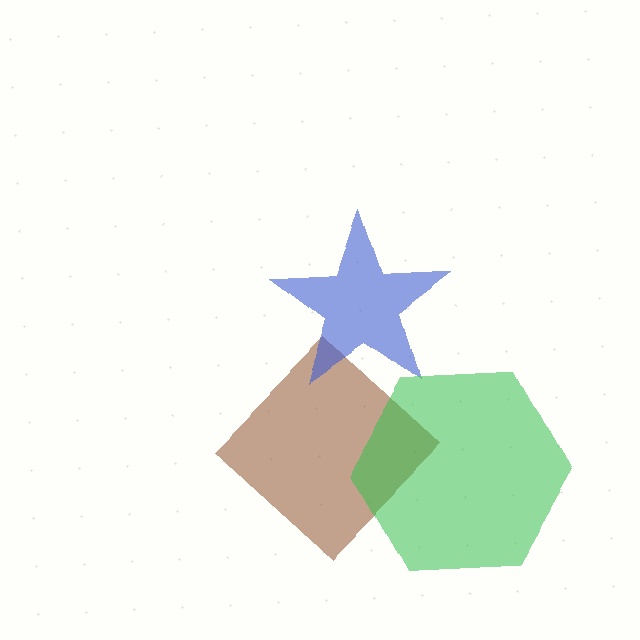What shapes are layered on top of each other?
The layered shapes are: a brown diamond, a blue star, a green hexagon.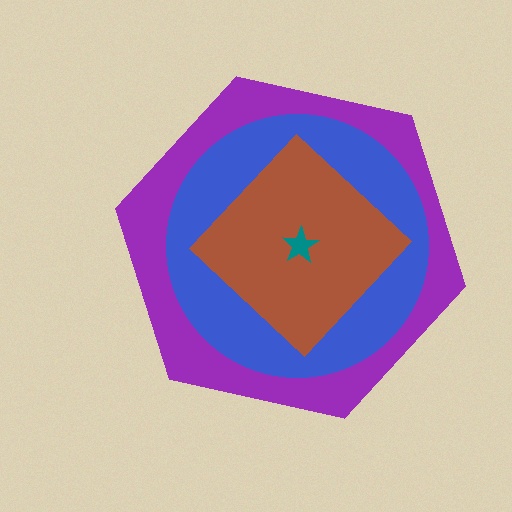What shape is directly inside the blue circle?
The brown diamond.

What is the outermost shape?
The purple hexagon.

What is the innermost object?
The teal star.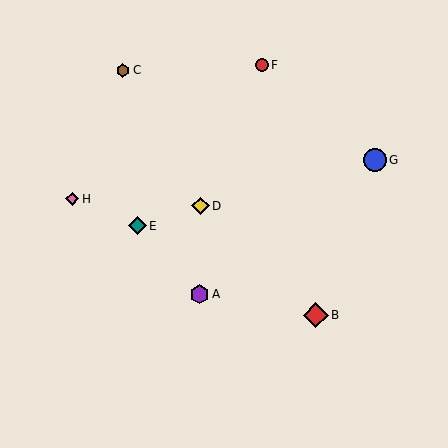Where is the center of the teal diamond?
The center of the teal diamond is at (137, 226).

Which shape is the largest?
The red diamond (labeled B) is the largest.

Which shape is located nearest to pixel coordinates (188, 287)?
The purple hexagon (labeled A) at (199, 294) is nearest to that location.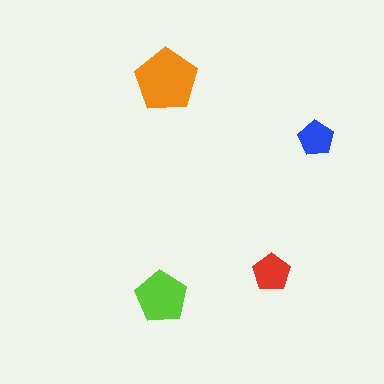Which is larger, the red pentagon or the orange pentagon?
The orange one.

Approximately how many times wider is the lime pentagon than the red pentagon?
About 1.5 times wider.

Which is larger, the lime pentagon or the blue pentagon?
The lime one.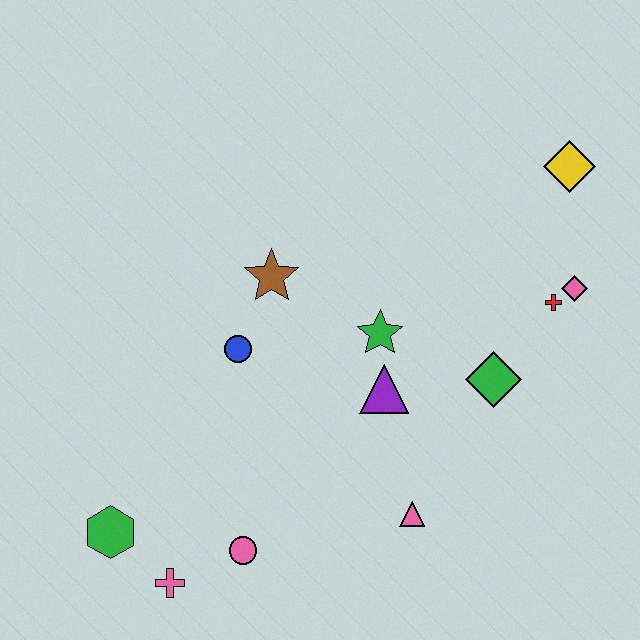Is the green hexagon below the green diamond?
Yes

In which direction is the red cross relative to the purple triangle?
The red cross is to the right of the purple triangle.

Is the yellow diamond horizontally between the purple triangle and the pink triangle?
No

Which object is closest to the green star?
The purple triangle is closest to the green star.